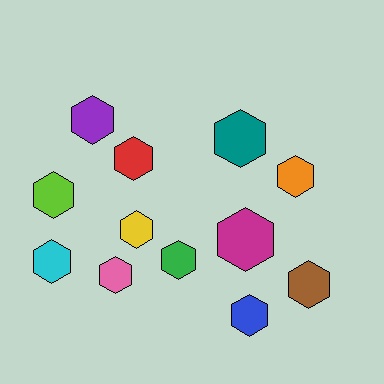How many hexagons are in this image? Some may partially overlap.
There are 12 hexagons.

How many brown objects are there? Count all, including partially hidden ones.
There is 1 brown object.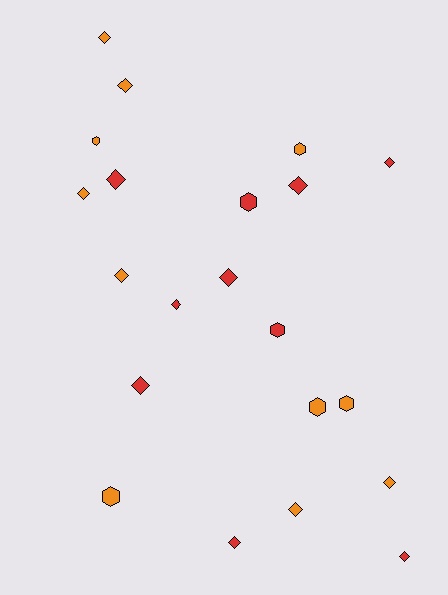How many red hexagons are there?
There are 2 red hexagons.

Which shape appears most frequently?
Diamond, with 14 objects.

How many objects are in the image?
There are 21 objects.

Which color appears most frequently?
Orange, with 11 objects.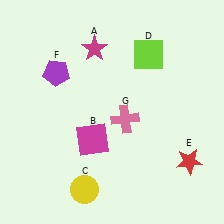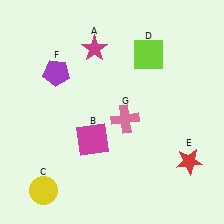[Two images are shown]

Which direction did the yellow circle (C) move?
The yellow circle (C) moved left.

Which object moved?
The yellow circle (C) moved left.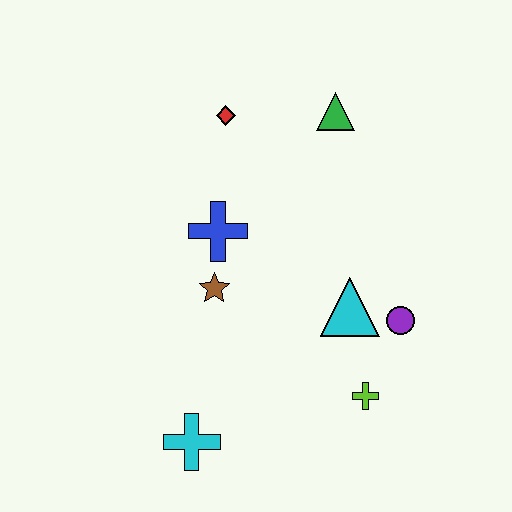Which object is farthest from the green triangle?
The cyan cross is farthest from the green triangle.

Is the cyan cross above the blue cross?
No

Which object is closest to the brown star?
The blue cross is closest to the brown star.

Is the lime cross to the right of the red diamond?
Yes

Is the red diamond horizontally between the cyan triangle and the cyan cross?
Yes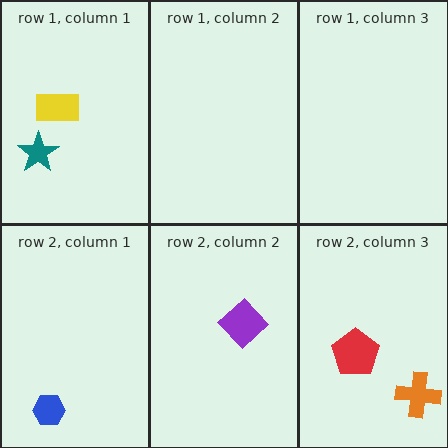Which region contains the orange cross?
The row 2, column 3 region.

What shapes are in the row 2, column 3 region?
The orange cross, the red pentagon.